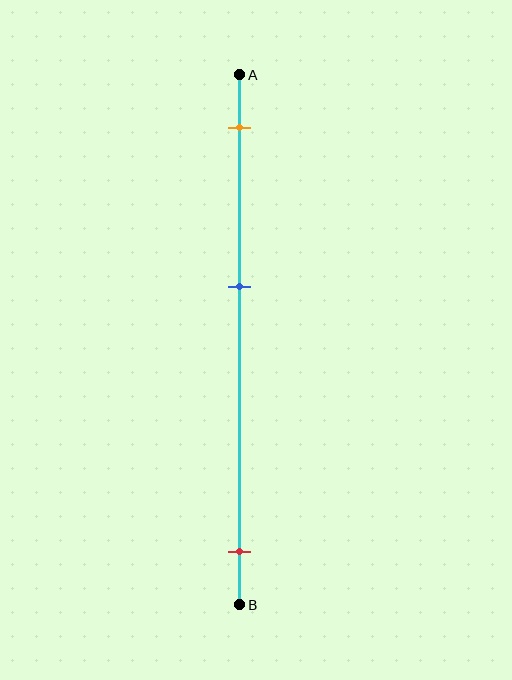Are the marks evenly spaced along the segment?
No, the marks are not evenly spaced.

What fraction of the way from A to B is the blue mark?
The blue mark is approximately 40% (0.4) of the way from A to B.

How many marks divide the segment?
There are 3 marks dividing the segment.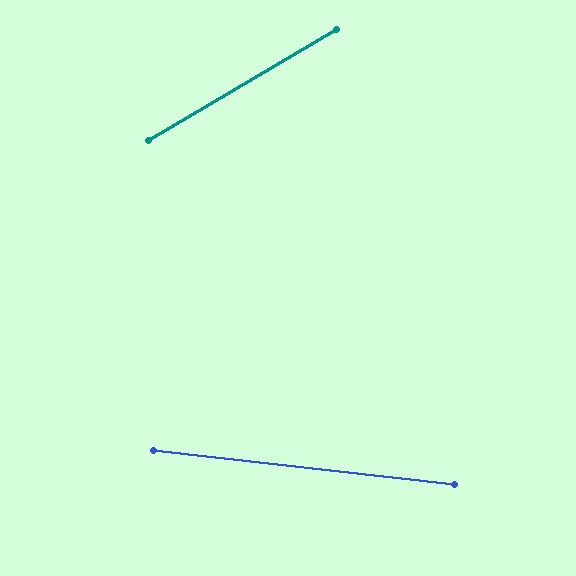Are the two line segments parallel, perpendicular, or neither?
Neither parallel nor perpendicular — they differ by about 37°.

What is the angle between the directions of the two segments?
Approximately 37 degrees.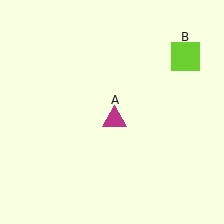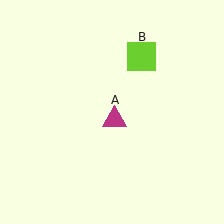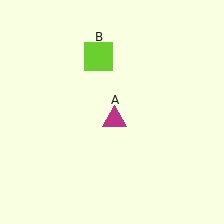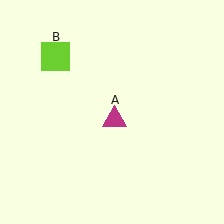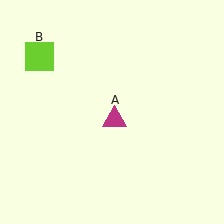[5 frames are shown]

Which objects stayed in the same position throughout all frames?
Magenta triangle (object A) remained stationary.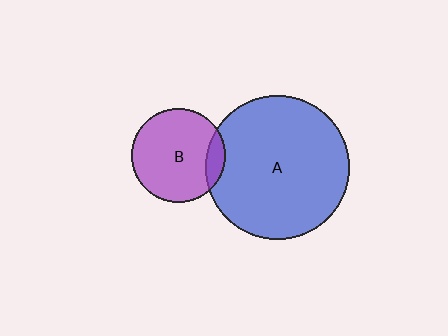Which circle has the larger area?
Circle A (blue).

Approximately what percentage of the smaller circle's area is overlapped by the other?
Approximately 10%.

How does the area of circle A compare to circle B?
Approximately 2.4 times.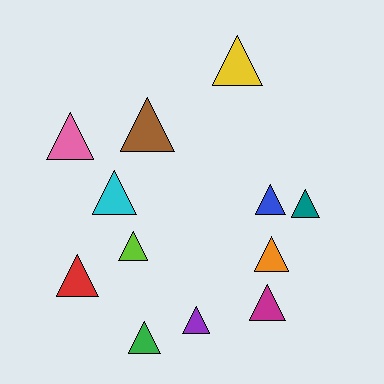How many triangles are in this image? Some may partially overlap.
There are 12 triangles.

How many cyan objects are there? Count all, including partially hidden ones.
There is 1 cyan object.